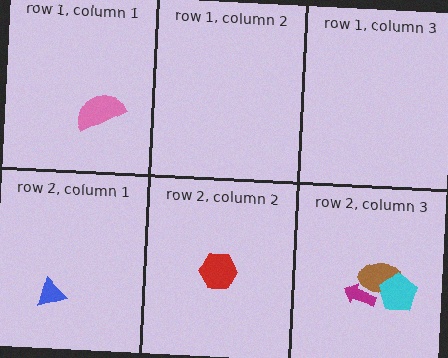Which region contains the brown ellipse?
The row 2, column 3 region.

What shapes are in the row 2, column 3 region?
The brown ellipse, the cyan pentagon, the magenta arrow.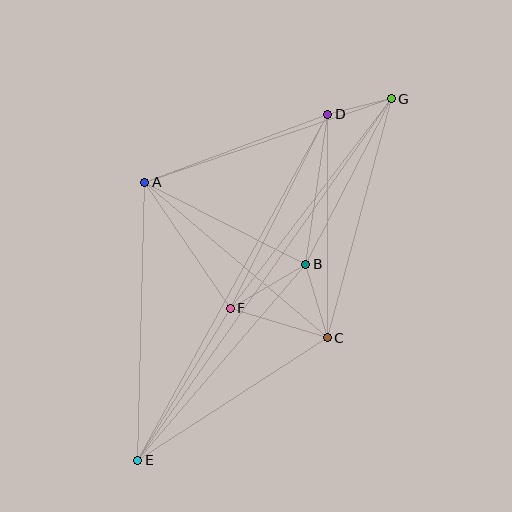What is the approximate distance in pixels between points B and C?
The distance between B and C is approximately 77 pixels.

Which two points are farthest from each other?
Points E and G are farthest from each other.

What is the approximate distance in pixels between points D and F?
The distance between D and F is approximately 218 pixels.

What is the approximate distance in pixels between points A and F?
The distance between A and F is approximately 152 pixels.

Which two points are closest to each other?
Points D and G are closest to each other.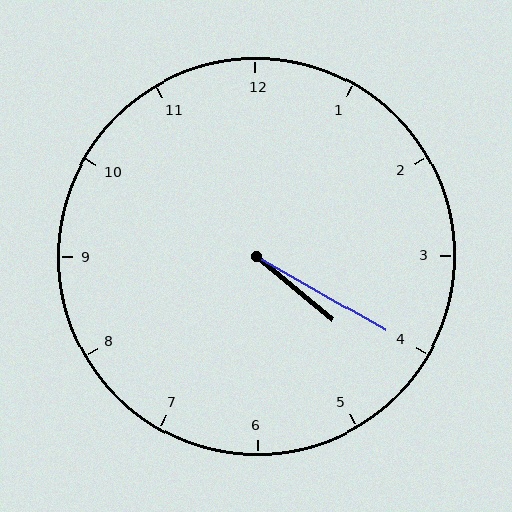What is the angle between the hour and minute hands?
Approximately 10 degrees.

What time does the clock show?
4:20.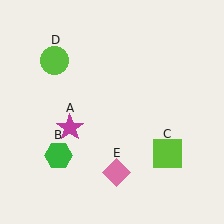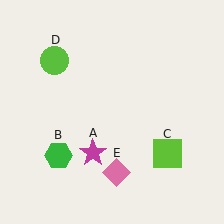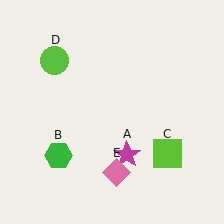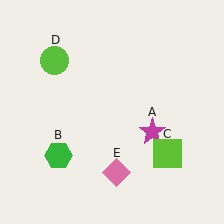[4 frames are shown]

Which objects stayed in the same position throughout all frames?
Green hexagon (object B) and lime square (object C) and lime circle (object D) and pink diamond (object E) remained stationary.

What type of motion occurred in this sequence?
The magenta star (object A) rotated counterclockwise around the center of the scene.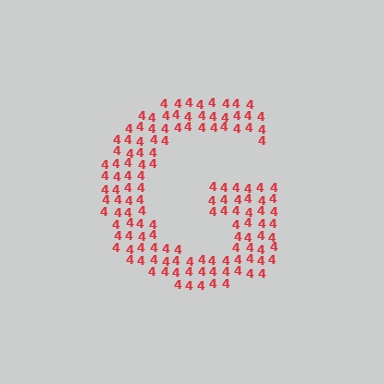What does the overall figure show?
The overall figure shows the letter G.